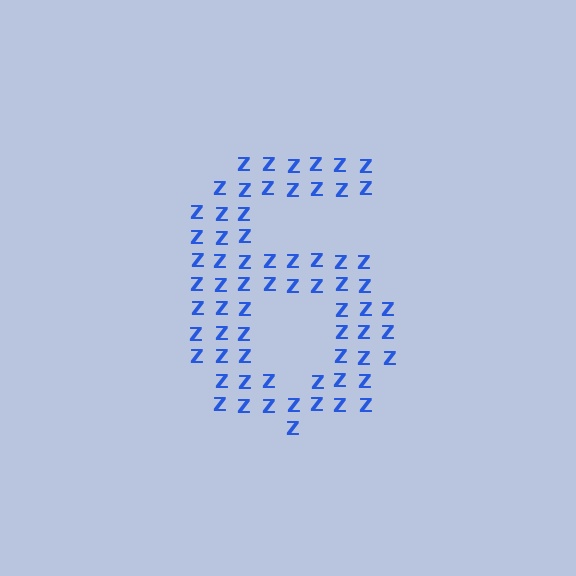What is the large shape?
The large shape is the digit 6.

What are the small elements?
The small elements are letter Z's.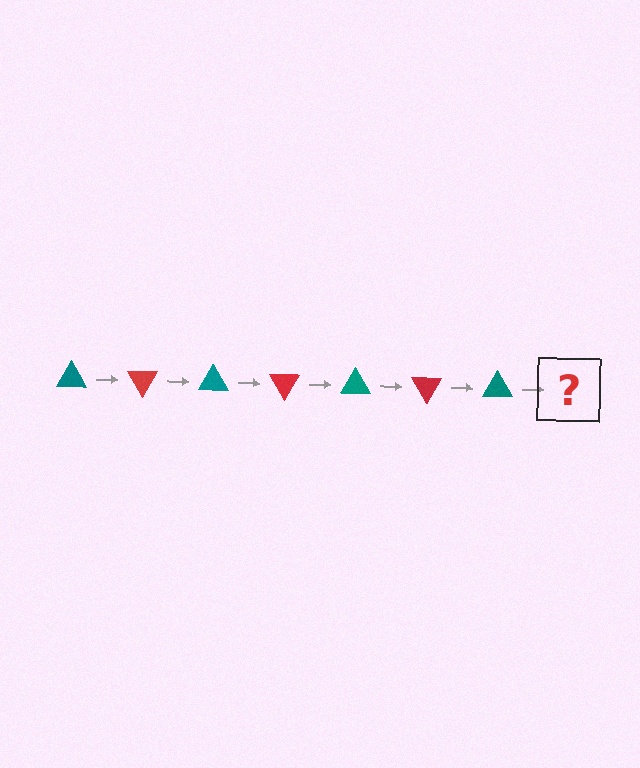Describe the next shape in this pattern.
It should be a red triangle, rotated 420 degrees from the start.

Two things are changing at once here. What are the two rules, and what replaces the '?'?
The two rules are that it rotates 60 degrees each step and the color cycles through teal and red. The '?' should be a red triangle, rotated 420 degrees from the start.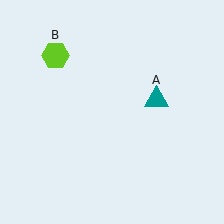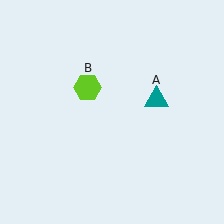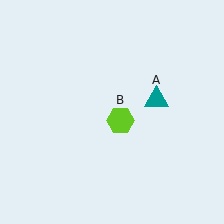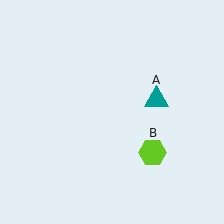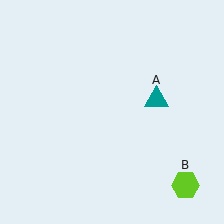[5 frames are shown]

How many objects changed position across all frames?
1 object changed position: lime hexagon (object B).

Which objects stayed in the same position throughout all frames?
Teal triangle (object A) remained stationary.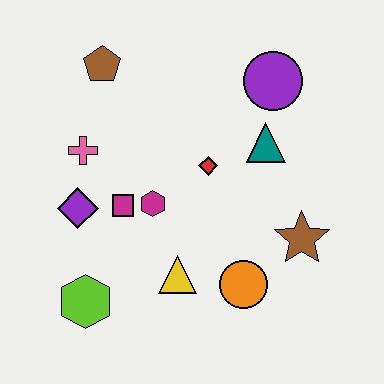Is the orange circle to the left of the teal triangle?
Yes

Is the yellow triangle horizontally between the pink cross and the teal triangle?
Yes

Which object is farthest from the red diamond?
The lime hexagon is farthest from the red diamond.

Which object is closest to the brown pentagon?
The pink cross is closest to the brown pentagon.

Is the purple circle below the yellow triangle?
No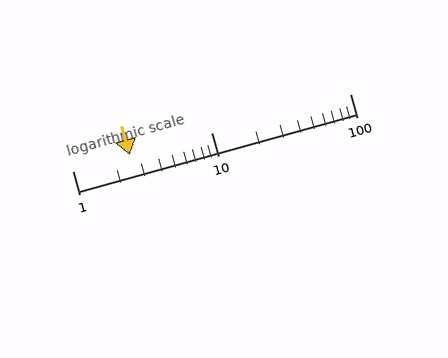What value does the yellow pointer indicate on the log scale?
The pointer indicates approximately 2.6.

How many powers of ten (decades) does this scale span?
The scale spans 2 decades, from 1 to 100.